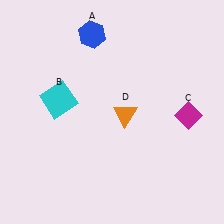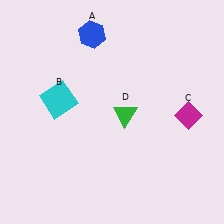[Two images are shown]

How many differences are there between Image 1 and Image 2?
There is 1 difference between the two images.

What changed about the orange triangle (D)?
In Image 1, D is orange. In Image 2, it changed to green.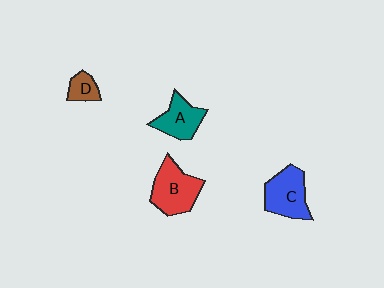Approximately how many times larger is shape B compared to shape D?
Approximately 2.6 times.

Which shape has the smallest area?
Shape D (brown).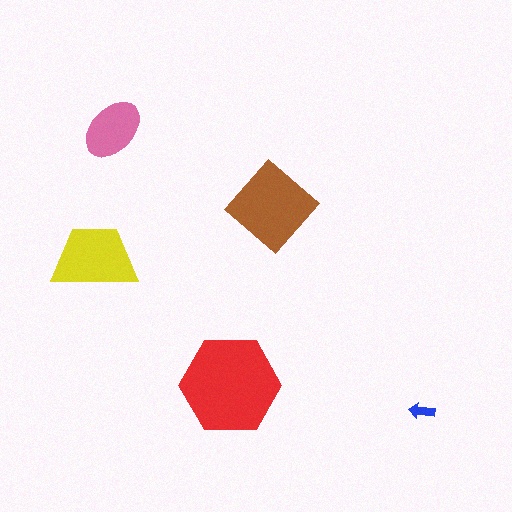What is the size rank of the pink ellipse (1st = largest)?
4th.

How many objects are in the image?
There are 5 objects in the image.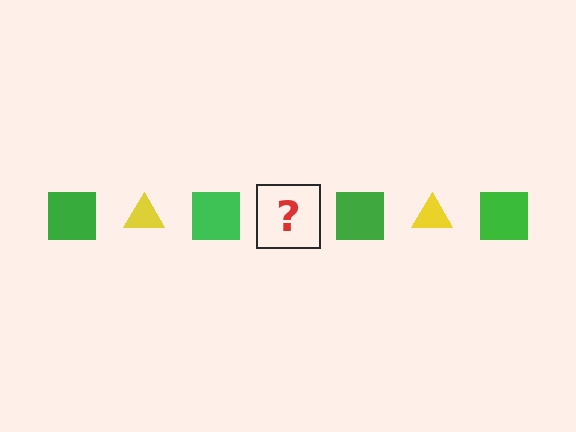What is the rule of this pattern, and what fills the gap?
The rule is that the pattern alternates between green square and yellow triangle. The gap should be filled with a yellow triangle.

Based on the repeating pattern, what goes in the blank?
The blank should be a yellow triangle.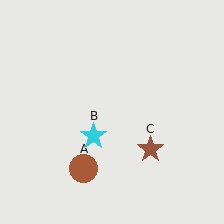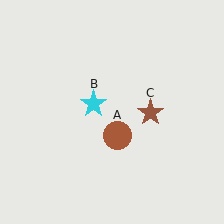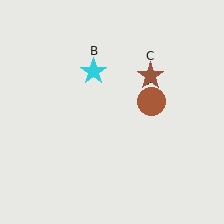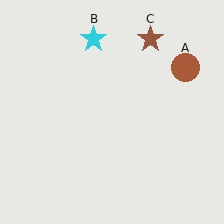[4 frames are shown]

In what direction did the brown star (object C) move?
The brown star (object C) moved up.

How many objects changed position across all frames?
3 objects changed position: brown circle (object A), cyan star (object B), brown star (object C).